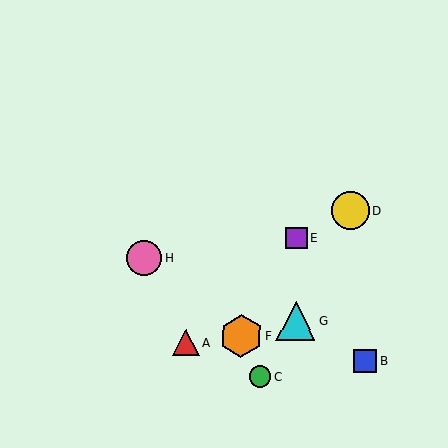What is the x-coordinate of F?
Object F is at x≈241.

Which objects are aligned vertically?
Objects E, G are aligned vertically.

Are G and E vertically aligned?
Yes, both are at x≈296.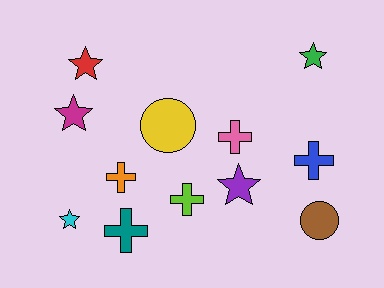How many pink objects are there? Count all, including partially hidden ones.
There is 1 pink object.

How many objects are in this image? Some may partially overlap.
There are 12 objects.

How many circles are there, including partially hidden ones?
There are 2 circles.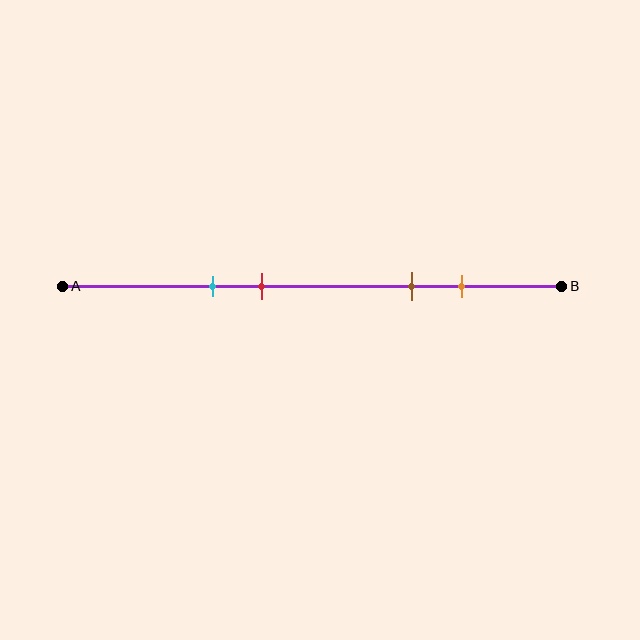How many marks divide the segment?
There are 4 marks dividing the segment.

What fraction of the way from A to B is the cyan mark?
The cyan mark is approximately 30% (0.3) of the way from A to B.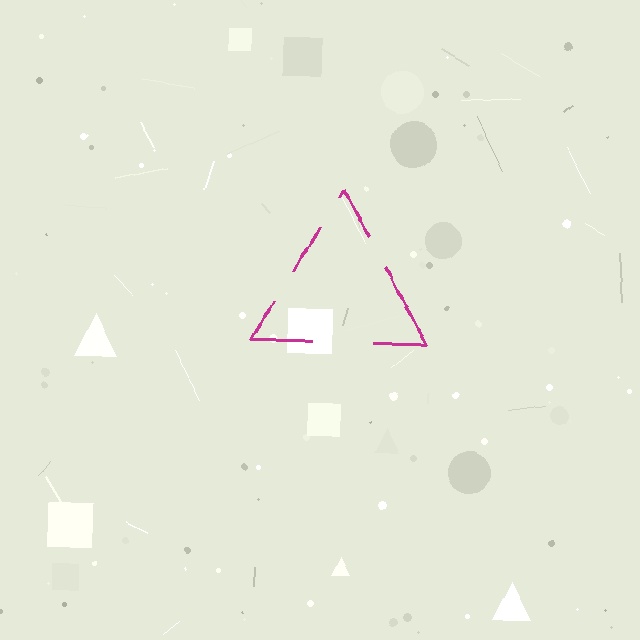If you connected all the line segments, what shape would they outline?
They would outline a triangle.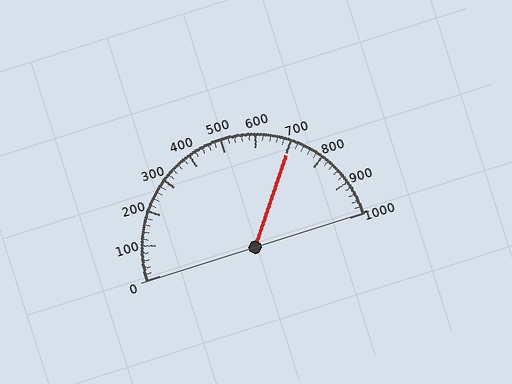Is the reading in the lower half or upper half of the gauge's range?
The reading is in the upper half of the range (0 to 1000).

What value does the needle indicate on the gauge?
The needle indicates approximately 700.